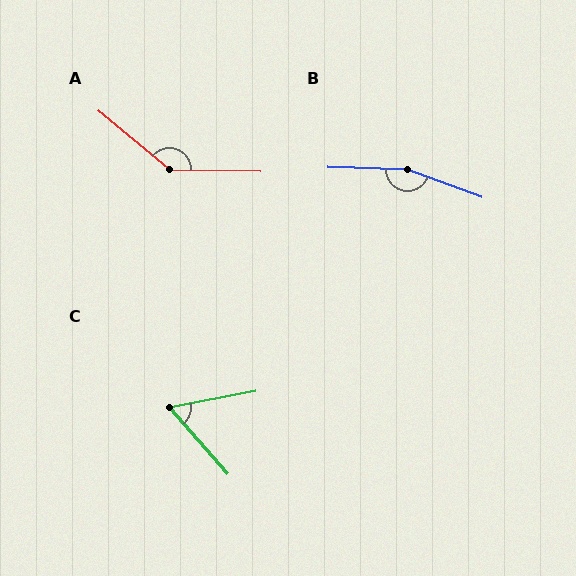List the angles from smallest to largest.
C (59°), A (141°), B (162°).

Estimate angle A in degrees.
Approximately 141 degrees.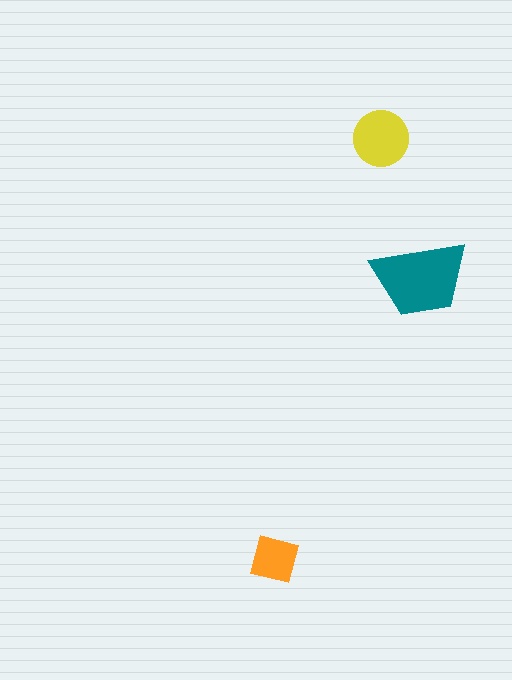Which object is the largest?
The teal trapezoid.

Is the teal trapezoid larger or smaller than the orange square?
Larger.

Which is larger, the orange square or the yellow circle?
The yellow circle.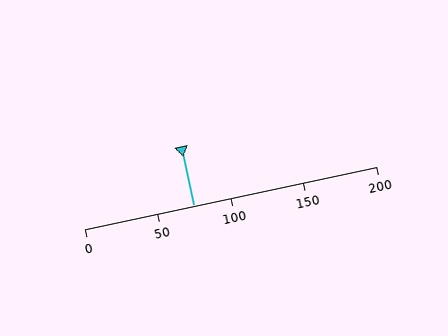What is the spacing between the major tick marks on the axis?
The major ticks are spaced 50 apart.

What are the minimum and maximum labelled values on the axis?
The axis runs from 0 to 200.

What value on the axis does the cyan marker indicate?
The marker indicates approximately 75.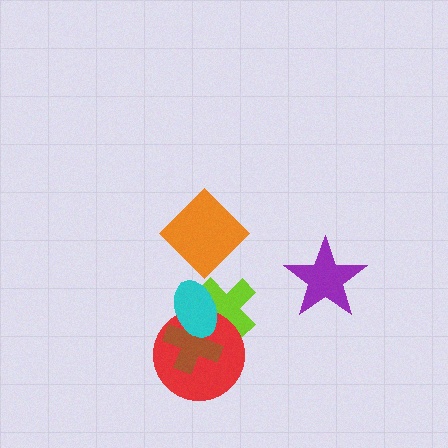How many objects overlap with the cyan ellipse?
3 objects overlap with the cyan ellipse.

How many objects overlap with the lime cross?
3 objects overlap with the lime cross.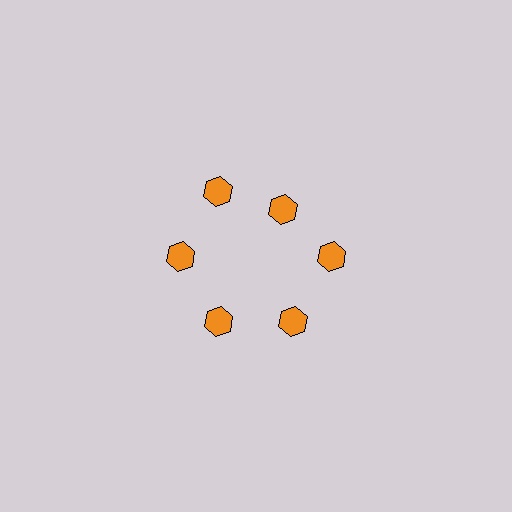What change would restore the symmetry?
The symmetry would be restored by moving it outward, back onto the ring so that all 6 hexagons sit at equal angles and equal distance from the center.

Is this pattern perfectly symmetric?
No. The 6 orange hexagons are arranged in a ring, but one element near the 1 o'clock position is pulled inward toward the center, breaking the 6-fold rotational symmetry.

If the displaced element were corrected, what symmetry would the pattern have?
It would have 6-fold rotational symmetry — the pattern would map onto itself every 60 degrees.